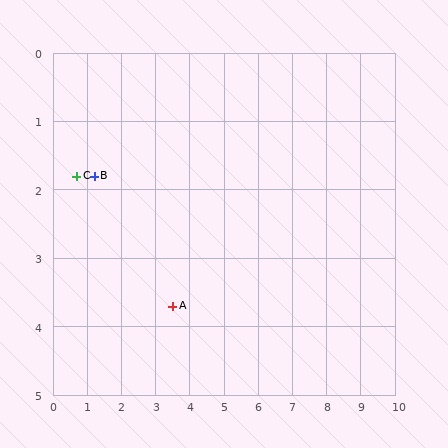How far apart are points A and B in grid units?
Points A and B are about 3.0 grid units apart.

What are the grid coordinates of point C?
Point C is at approximately (0.7, 1.8).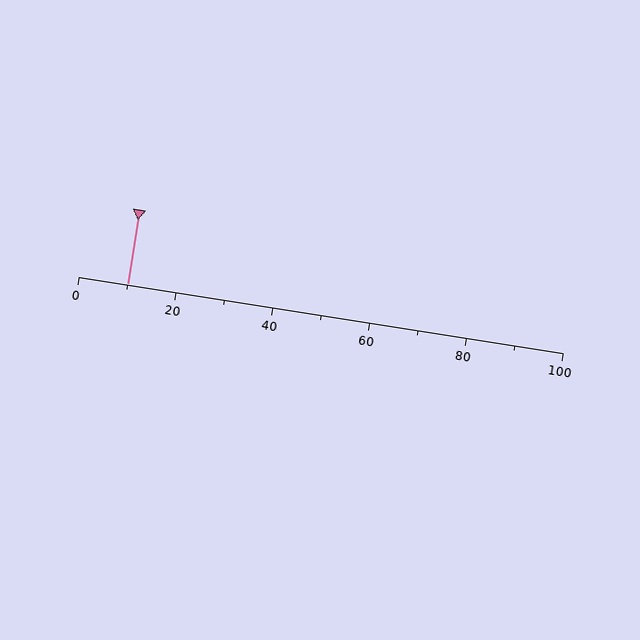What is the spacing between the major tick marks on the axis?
The major ticks are spaced 20 apart.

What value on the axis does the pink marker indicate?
The marker indicates approximately 10.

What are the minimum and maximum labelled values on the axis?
The axis runs from 0 to 100.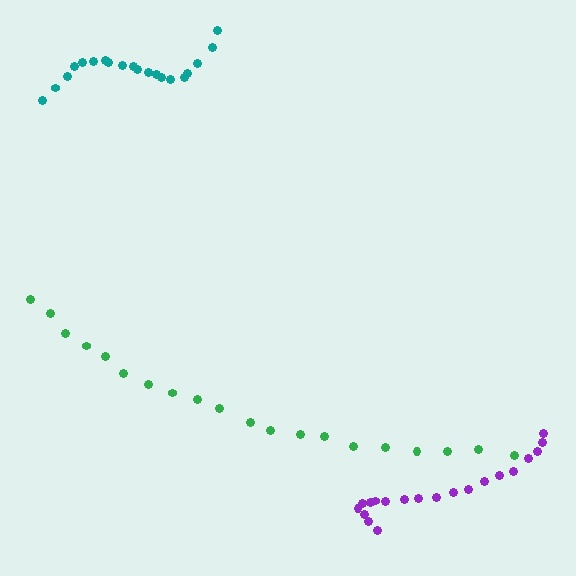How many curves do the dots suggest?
There are 3 distinct paths.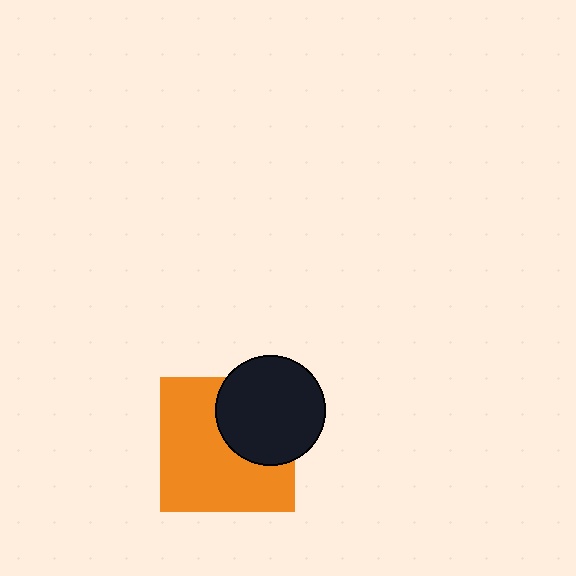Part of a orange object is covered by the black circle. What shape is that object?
It is a square.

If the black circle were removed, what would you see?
You would see the complete orange square.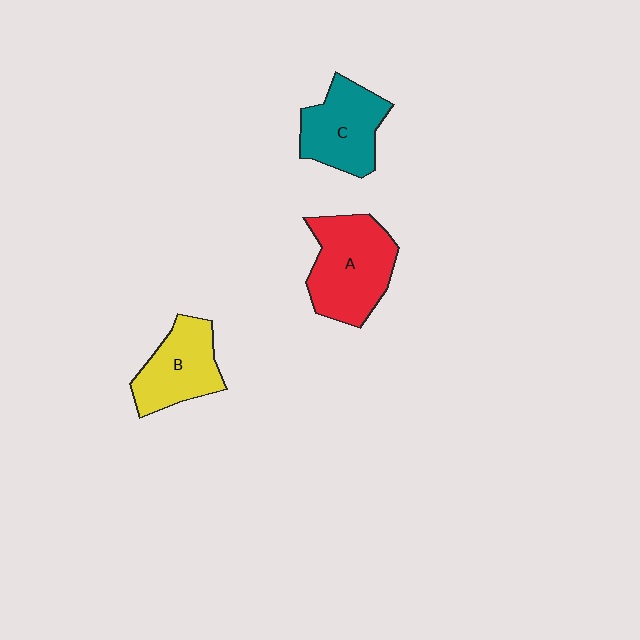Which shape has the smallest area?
Shape B (yellow).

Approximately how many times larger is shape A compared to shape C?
Approximately 1.3 times.